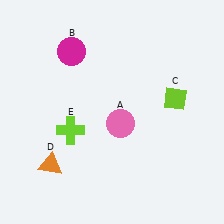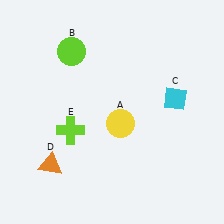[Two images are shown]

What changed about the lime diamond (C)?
In Image 1, C is lime. In Image 2, it changed to cyan.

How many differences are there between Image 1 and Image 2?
There are 3 differences between the two images.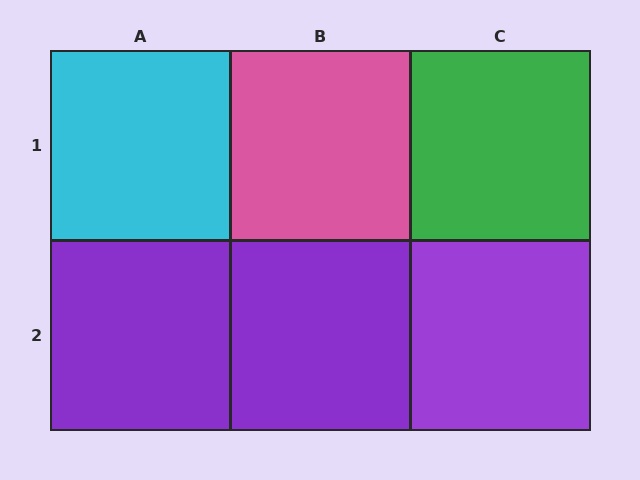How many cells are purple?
3 cells are purple.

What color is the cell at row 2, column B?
Purple.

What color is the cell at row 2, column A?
Purple.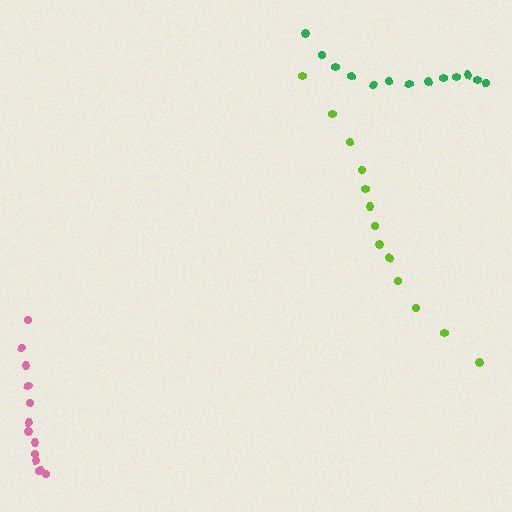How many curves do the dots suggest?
There are 3 distinct paths.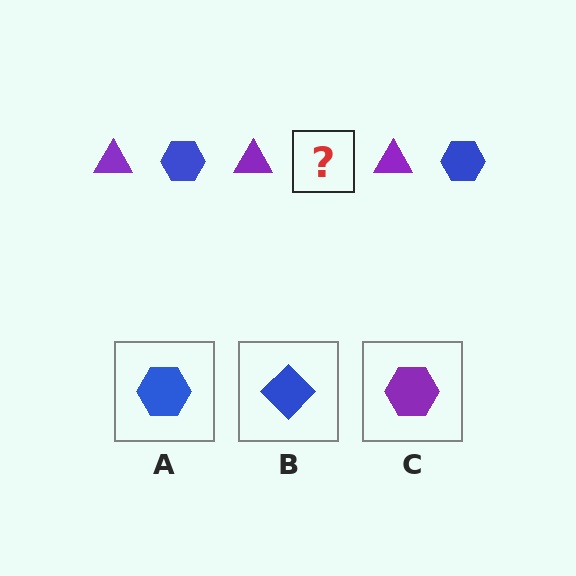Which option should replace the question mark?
Option A.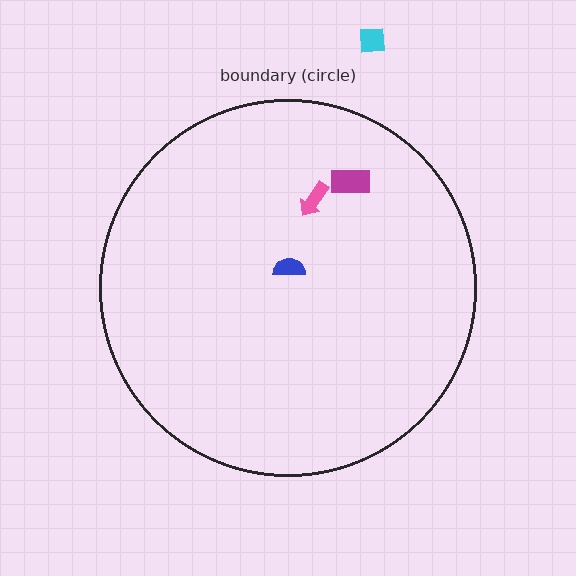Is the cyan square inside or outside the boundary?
Outside.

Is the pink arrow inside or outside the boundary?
Inside.